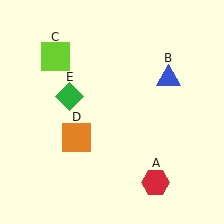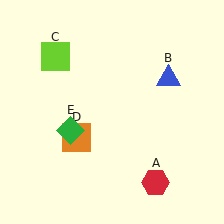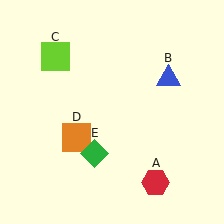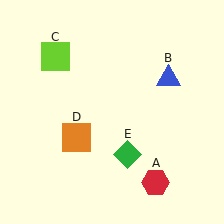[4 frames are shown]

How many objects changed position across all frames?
1 object changed position: green diamond (object E).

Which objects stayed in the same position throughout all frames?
Red hexagon (object A) and blue triangle (object B) and lime square (object C) and orange square (object D) remained stationary.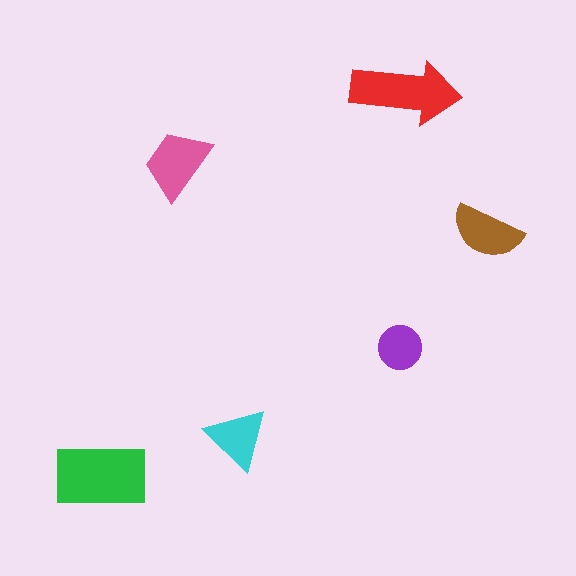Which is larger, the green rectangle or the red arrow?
The green rectangle.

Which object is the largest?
The green rectangle.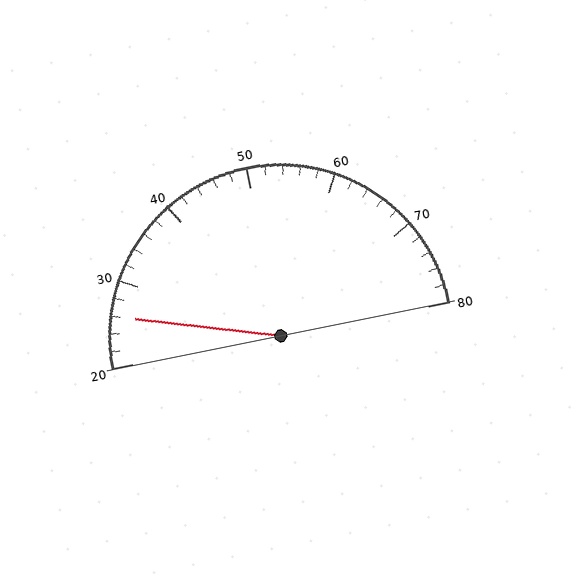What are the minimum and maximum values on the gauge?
The gauge ranges from 20 to 80.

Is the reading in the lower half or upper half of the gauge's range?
The reading is in the lower half of the range (20 to 80).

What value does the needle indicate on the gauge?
The needle indicates approximately 26.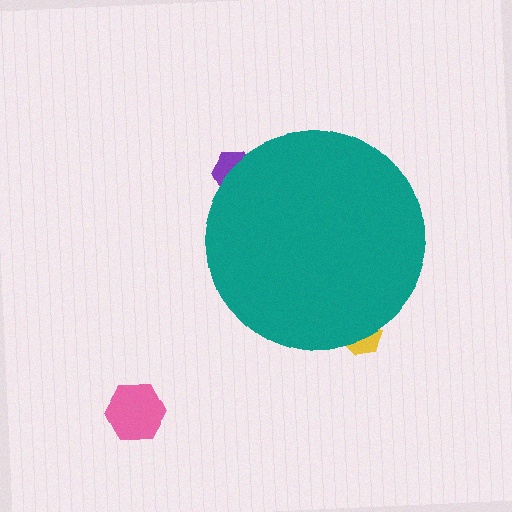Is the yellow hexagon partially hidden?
Yes, the yellow hexagon is partially hidden behind the teal circle.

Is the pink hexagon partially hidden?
No, the pink hexagon is fully visible.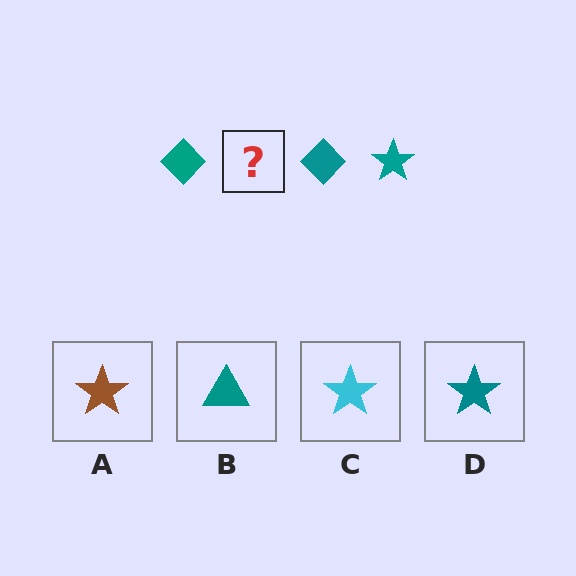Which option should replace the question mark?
Option D.